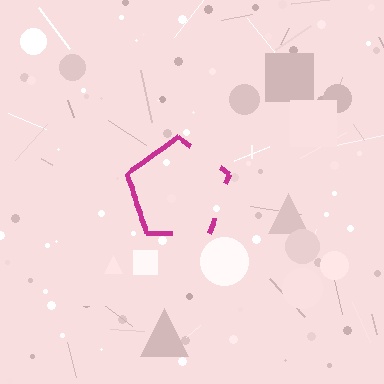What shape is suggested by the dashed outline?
The dashed outline suggests a pentagon.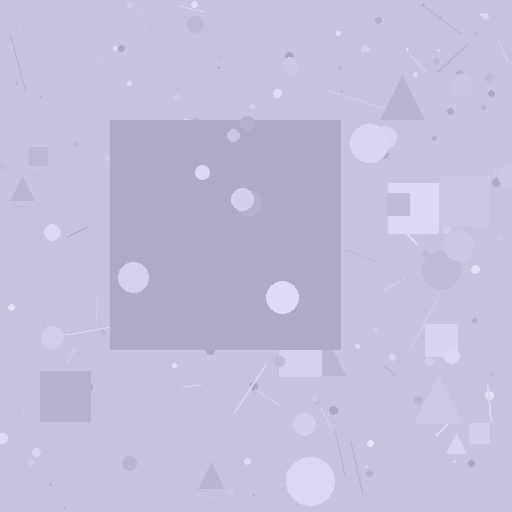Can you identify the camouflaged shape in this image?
The camouflaged shape is a square.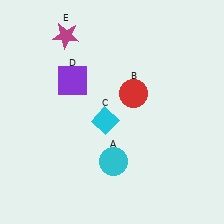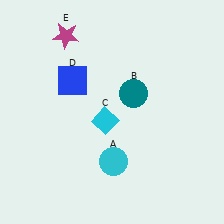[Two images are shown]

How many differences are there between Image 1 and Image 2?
There are 2 differences between the two images.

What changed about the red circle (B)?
In Image 1, B is red. In Image 2, it changed to teal.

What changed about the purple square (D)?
In Image 1, D is purple. In Image 2, it changed to blue.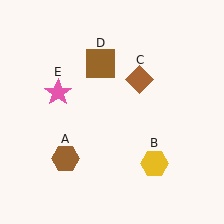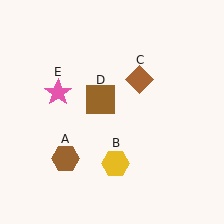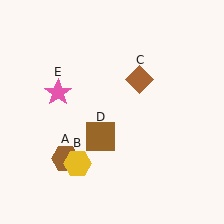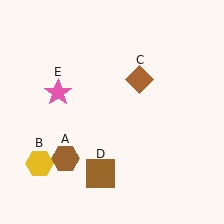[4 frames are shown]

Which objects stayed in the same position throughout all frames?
Brown hexagon (object A) and brown diamond (object C) and pink star (object E) remained stationary.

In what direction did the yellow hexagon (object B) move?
The yellow hexagon (object B) moved left.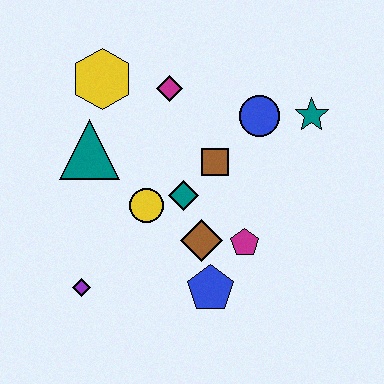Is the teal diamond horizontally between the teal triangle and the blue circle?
Yes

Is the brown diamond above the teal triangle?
No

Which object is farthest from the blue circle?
The purple diamond is farthest from the blue circle.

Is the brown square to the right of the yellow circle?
Yes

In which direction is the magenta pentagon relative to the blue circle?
The magenta pentagon is below the blue circle.